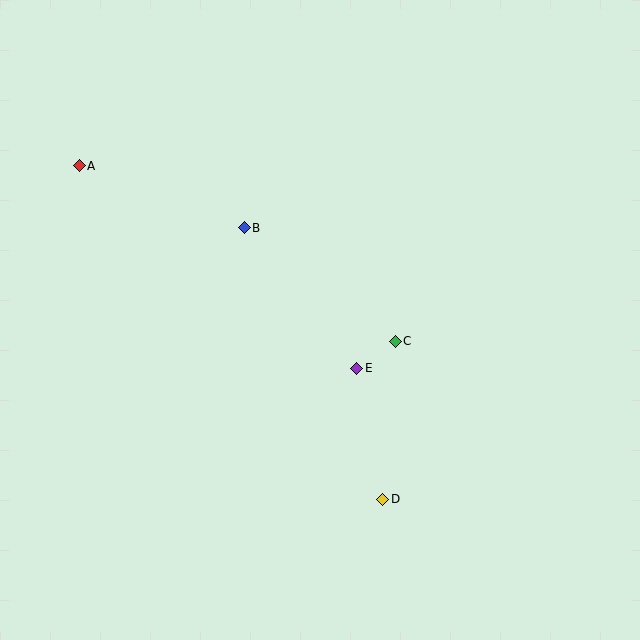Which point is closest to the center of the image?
Point E at (357, 368) is closest to the center.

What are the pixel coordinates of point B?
Point B is at (244, 228).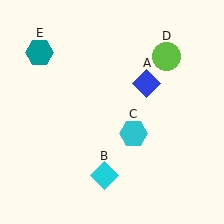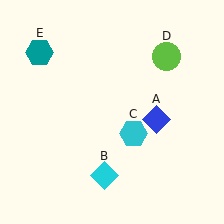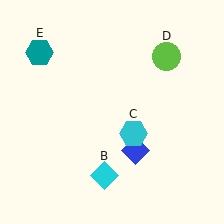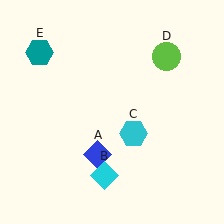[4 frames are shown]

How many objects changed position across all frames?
1 object changed position: blue diamond (object A).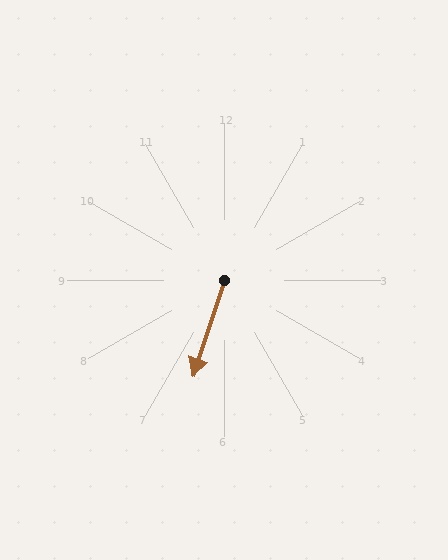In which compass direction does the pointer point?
South.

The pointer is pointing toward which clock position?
Roughly 7 o'clock.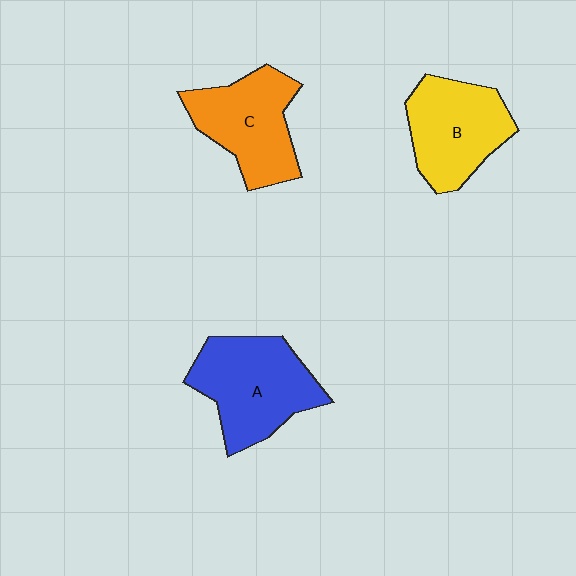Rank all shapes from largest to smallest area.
From largest to smallest: A (blue), C (orange), B (yellow).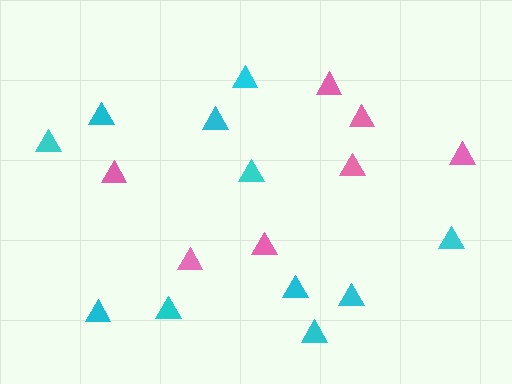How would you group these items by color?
There are 2 groups: one group of cyan triangles (11) and one group of pink triangles (7).